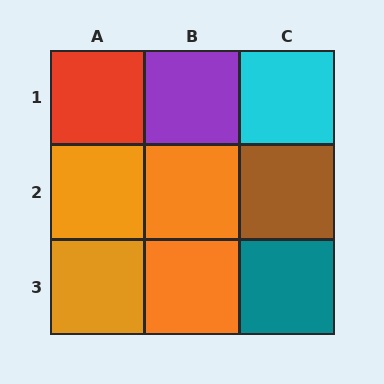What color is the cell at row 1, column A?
Red.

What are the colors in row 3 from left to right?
Orange, orange, teal.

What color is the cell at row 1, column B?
Purple.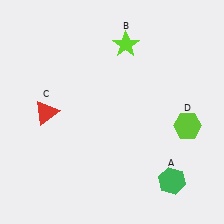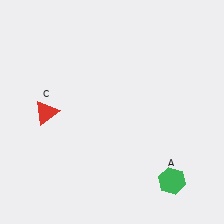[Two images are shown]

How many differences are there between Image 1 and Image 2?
There are 2 differences between the two images.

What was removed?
The lime star (B), the lime hexagon (D) were removed in Image 2.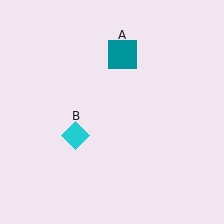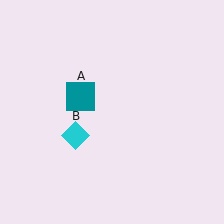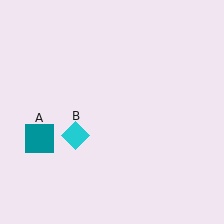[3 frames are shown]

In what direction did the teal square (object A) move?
The teal square (object A) moved down and to the left.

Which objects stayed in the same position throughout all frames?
Cyan diamond (object B) remained stationary.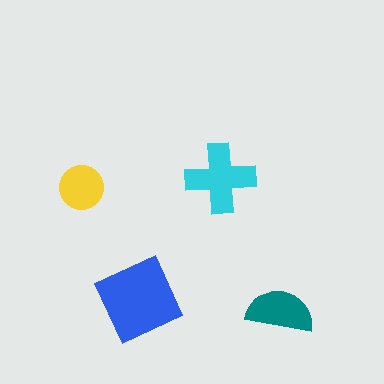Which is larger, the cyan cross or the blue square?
The blue square.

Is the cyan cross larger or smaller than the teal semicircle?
Larger.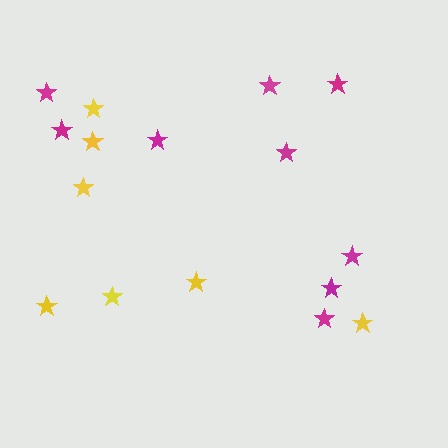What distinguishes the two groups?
There are 2 groups: one group of magenta stars (9) and one group of yellow stars (7).